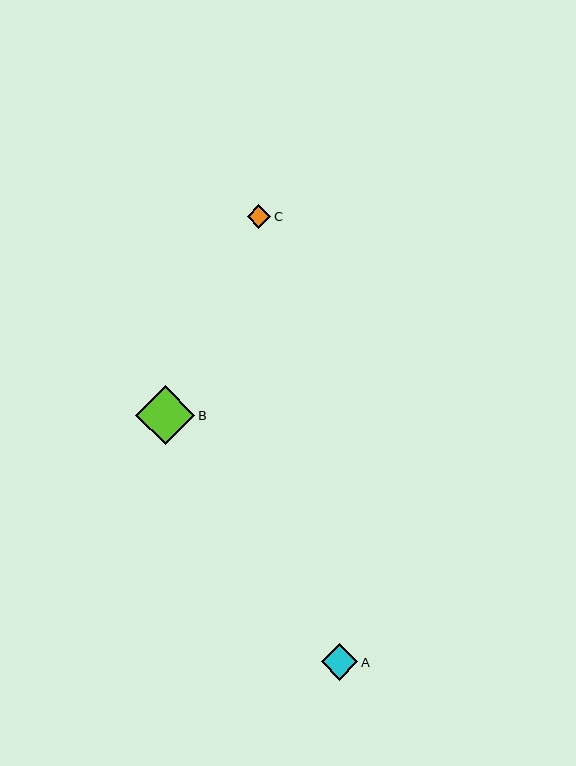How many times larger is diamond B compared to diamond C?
Diamond B is approximately 2.5 times the size of diamond C.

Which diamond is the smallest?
Diamond C is the smallest with a size of approximately 24 pixels.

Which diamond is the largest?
Diamond B is the largest with a size of approximately 59 pixels.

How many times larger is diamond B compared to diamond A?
Diamond B is approximately 1.6 times the size of diamond A.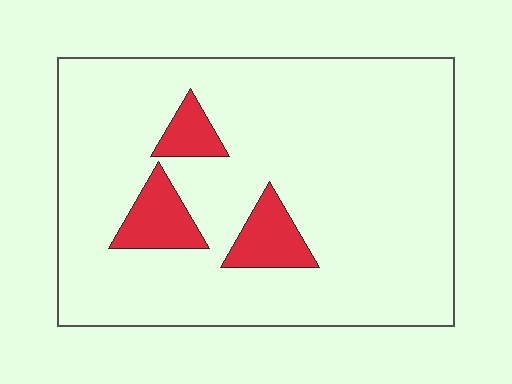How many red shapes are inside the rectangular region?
3.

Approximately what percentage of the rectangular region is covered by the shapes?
Approximately 10%.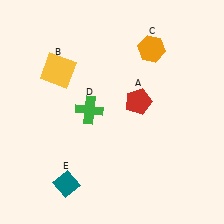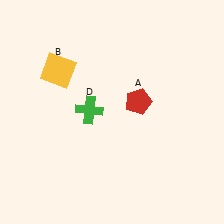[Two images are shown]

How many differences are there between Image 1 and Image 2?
There are 2 differences between the two images.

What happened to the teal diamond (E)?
The teal diamond (E) was removed in Image 2. It was in the bottom-left area of Image 1.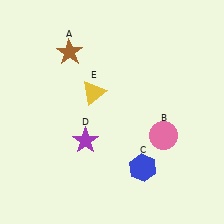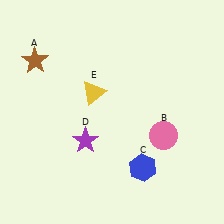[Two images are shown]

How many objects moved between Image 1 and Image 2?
1 object moved between the two images.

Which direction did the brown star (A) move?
The brown star (A) moved left.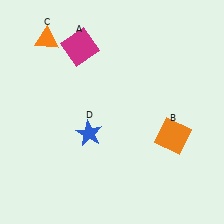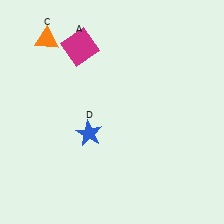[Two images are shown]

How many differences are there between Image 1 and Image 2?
There is 1 difference between the two images.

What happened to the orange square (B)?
The orange square (B) was removed in Image 2. It was in the bottom-right area of Image 1.